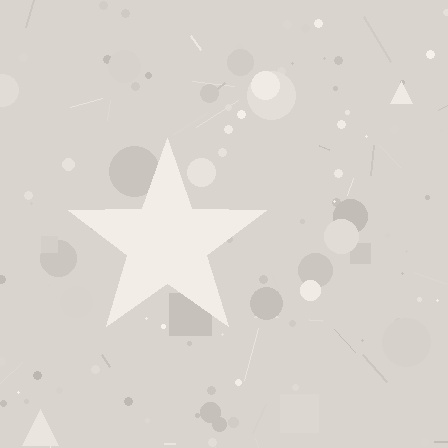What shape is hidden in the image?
A star is hidden in the image.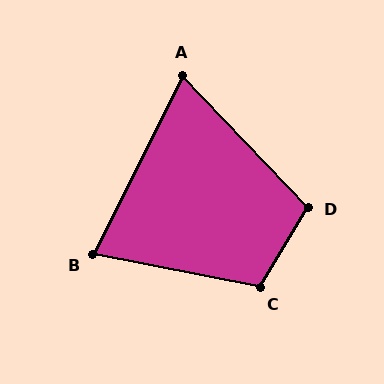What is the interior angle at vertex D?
Approximately 105 degrees (obtuse).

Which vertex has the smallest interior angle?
A, at approximately 70 degrees.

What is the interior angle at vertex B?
Approximately 75 degrees (acute).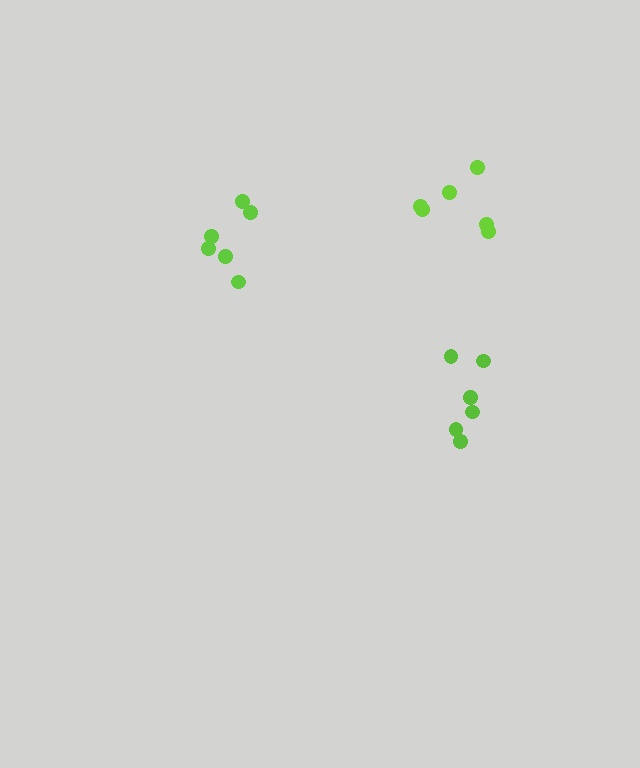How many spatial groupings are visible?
There are 3 spatial groupings.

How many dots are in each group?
Group 1: 6 dots, Group 2: 6 dots, Group 3: 6 dots (18 total).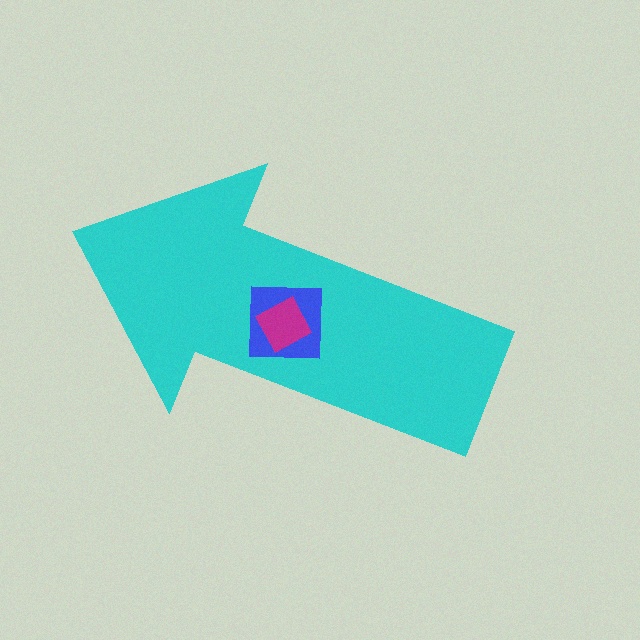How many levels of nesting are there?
3.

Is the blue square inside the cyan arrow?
Yes.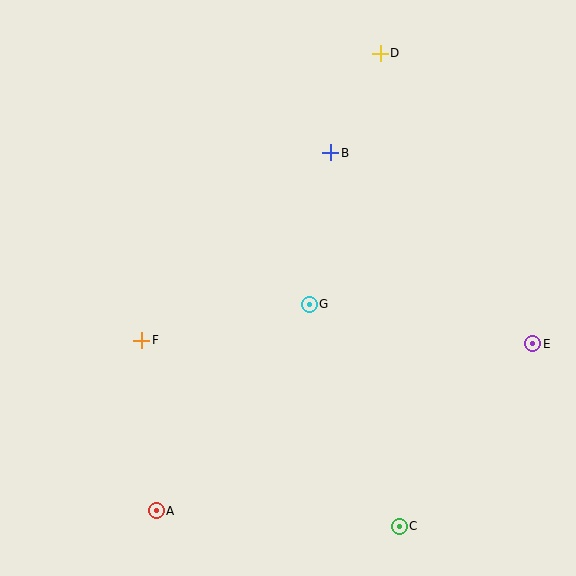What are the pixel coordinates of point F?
Point F is at (142, 340).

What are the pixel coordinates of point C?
Point C is at (399, 526).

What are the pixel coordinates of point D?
Point D is at (380, 53).